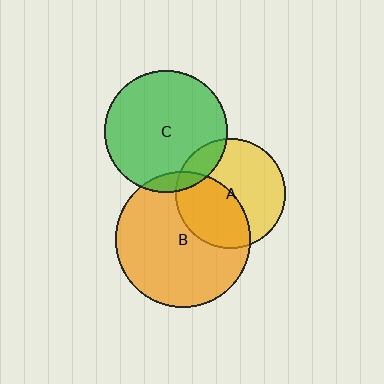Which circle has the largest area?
Circle B (orange).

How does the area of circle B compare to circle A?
Approximately 1.5 times.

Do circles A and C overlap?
Yes.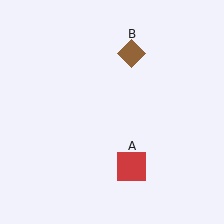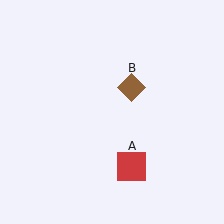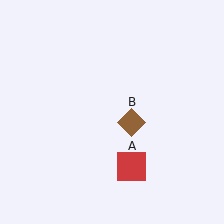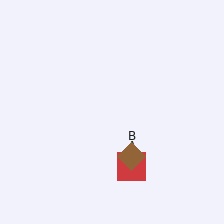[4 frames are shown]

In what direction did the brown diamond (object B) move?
The brown diamond (object B) moved down.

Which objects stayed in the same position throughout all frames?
Red square (object A) remained stationary.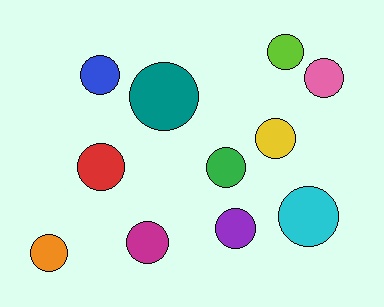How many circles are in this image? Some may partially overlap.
There are 11 circles.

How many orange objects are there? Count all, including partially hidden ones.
There is 1 orange object.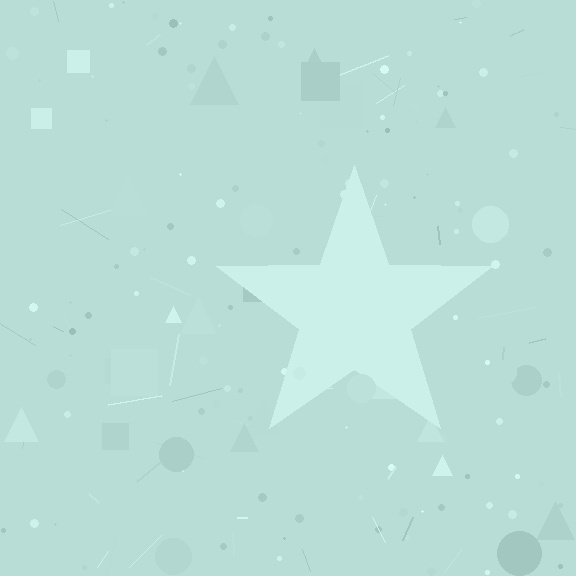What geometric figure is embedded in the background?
A star is embedded in the background.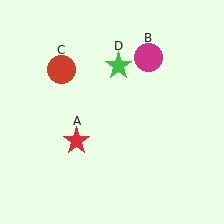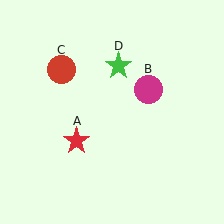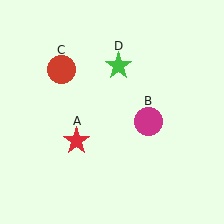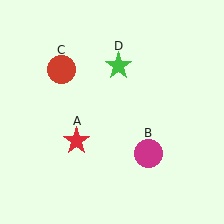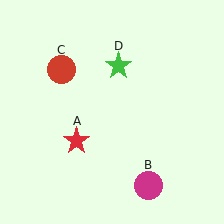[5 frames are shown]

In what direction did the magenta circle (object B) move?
The magenta circle (object B) moved down.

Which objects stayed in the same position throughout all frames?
Red star (object A) and red circle (object C) and green star (object D) remained stationary.